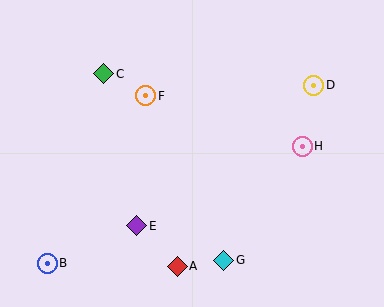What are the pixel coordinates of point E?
Point E is at (137, 226).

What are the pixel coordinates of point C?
Point C is at (104, 74).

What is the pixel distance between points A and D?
The distance between A and D is 227 pixels.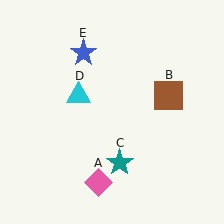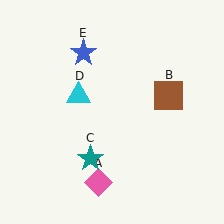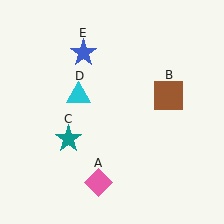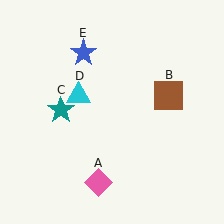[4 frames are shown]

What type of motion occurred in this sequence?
The teal star (object C) rotated clockwise around the center of the scene.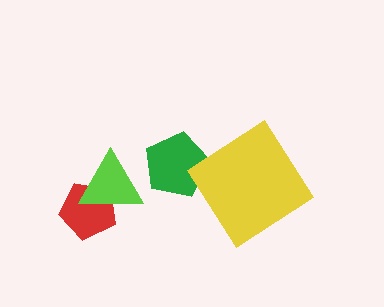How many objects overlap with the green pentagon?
0 objects overlap with the green pentagon.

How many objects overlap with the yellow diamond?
0 objects overlap with the yellow diamond.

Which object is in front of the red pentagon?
The lime triangle is in front of the red pentagon.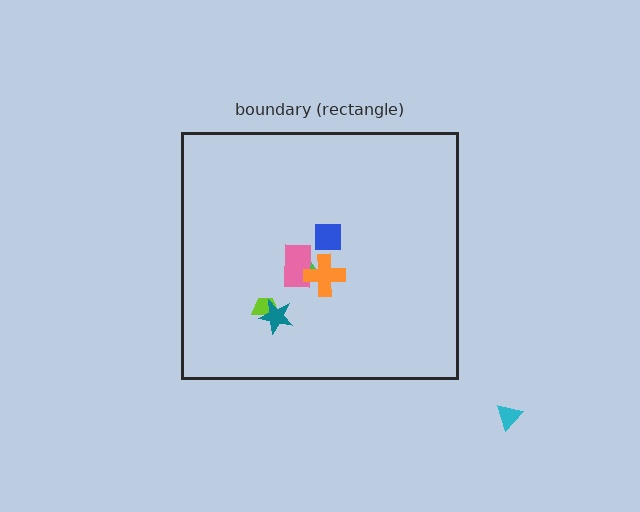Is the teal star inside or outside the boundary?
Inside.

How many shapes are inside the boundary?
6 inside, 1 outside.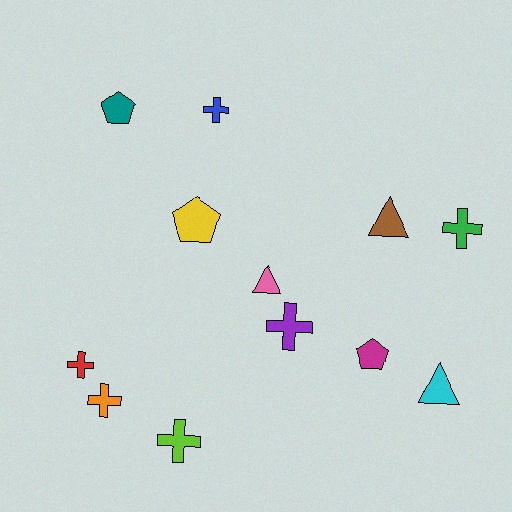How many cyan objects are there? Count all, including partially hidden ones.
There is 1 cyan object.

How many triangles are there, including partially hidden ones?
There are 3 triangles.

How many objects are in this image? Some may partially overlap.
There are 12 objects.